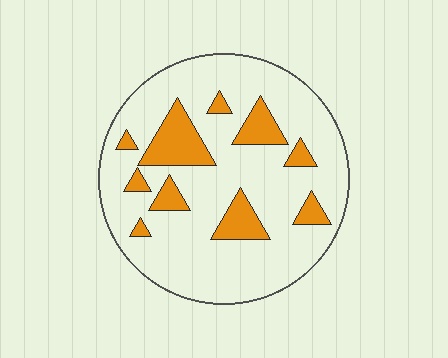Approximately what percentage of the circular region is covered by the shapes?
Approximately 20%.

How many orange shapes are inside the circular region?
10.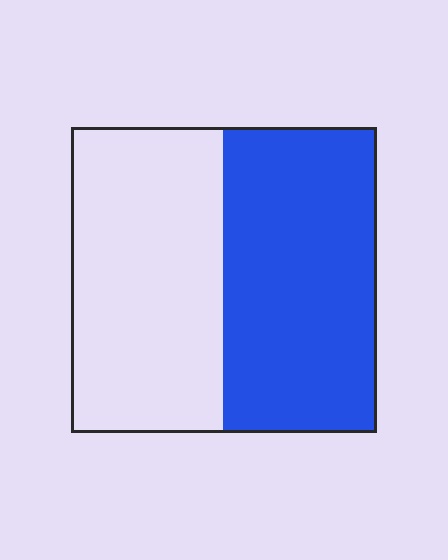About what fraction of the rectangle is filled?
About one half (1/2).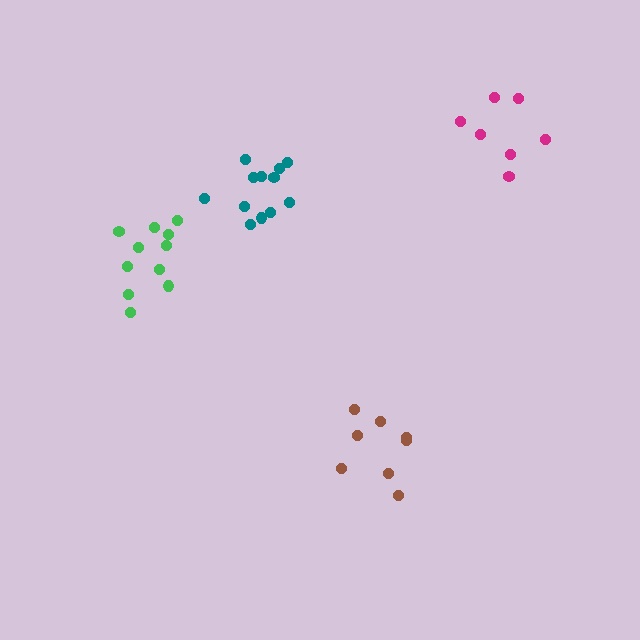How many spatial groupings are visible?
There are 4 spatial groupings.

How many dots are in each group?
Group 1: 12 dots, Group 2: 11 dots, Group 3: 8 dots, Group 4: 7 dots (38 total).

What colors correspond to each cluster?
The clusters are colored: teal, green, brown, magenta.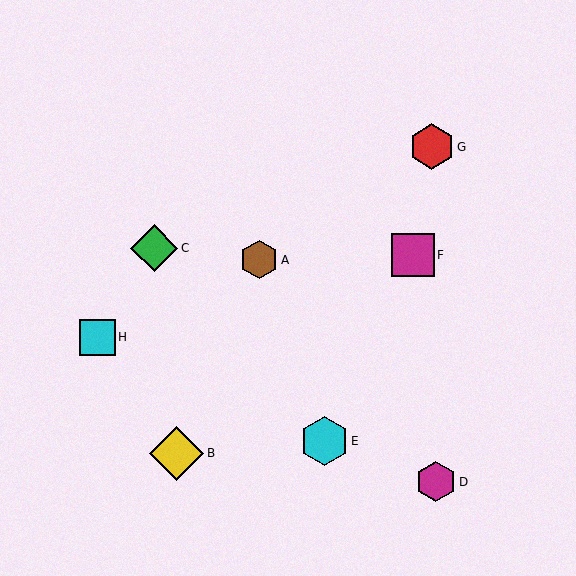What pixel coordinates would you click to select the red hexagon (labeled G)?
Click at (432, 147) to select the red hexagon G.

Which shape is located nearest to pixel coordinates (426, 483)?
The magenta hexagon (labeled D) at (436, 482) is nearest to that location.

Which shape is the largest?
The yellow diamond (labeled B) is the largest.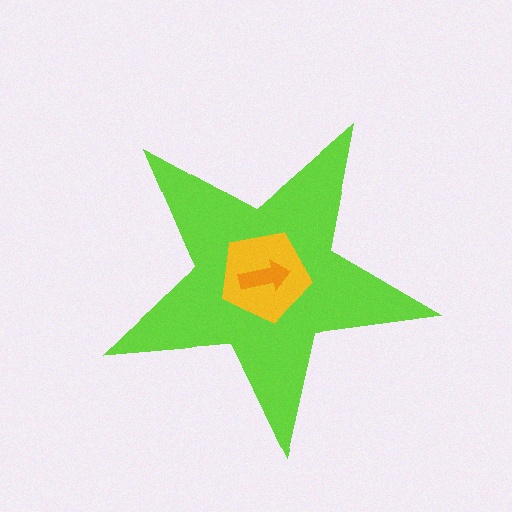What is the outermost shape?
The lime star.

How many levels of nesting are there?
3.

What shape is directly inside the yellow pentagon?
The orange arrow.